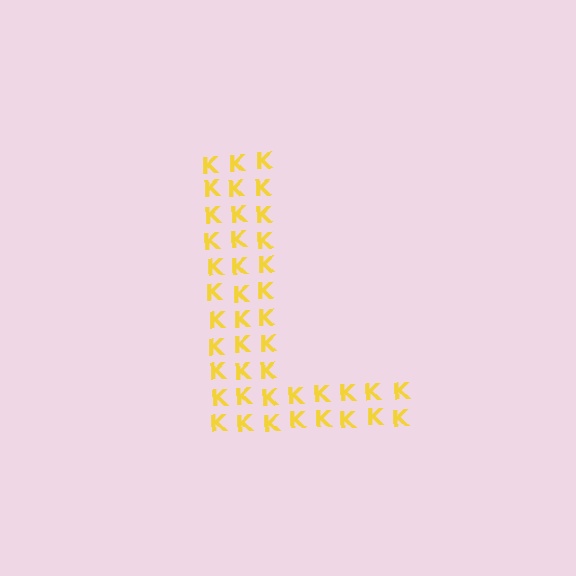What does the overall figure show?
The overall figure shows the letter L.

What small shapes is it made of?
It is made of small letter K's.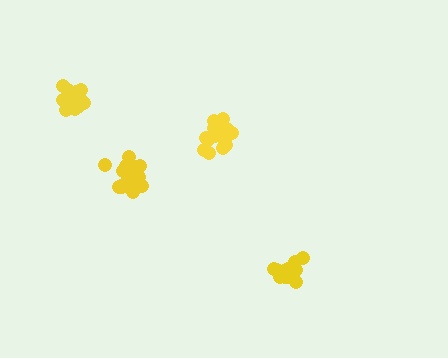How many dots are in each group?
Group 1: 17 dots, Group 2: 21 dots, Group 3: 20 dots, Group 4: 15 dots (73 total).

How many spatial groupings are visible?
There are 4 spatial groupings.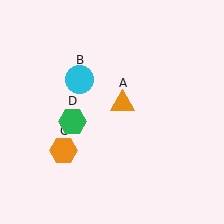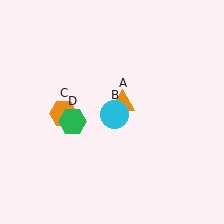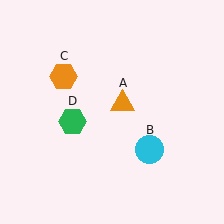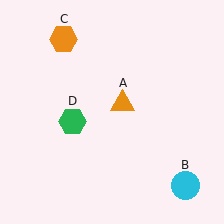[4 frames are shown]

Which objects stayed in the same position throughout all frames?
Orange triangle (object A) and green hexagon (object D) remained stationary.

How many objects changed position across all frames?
2 objects changed position: cyan circle (object B), orange hexagon (object C).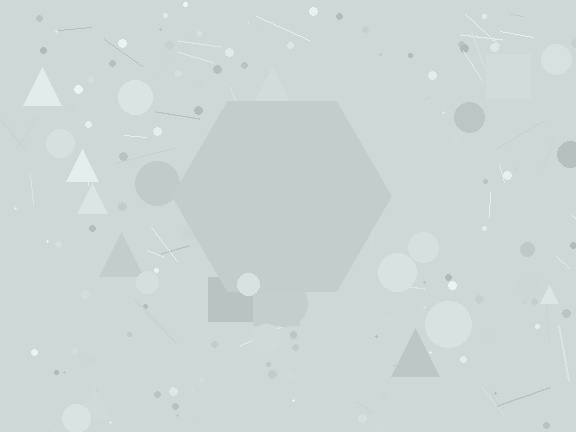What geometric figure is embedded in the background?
A hexagon is embedded in the background.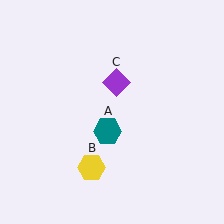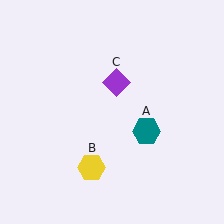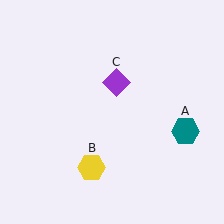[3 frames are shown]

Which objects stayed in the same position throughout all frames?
Yellow hexagon (object B) and purple diamond (object C) remained stationary.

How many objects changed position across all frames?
1 object changed position: teal hexagon (object A).